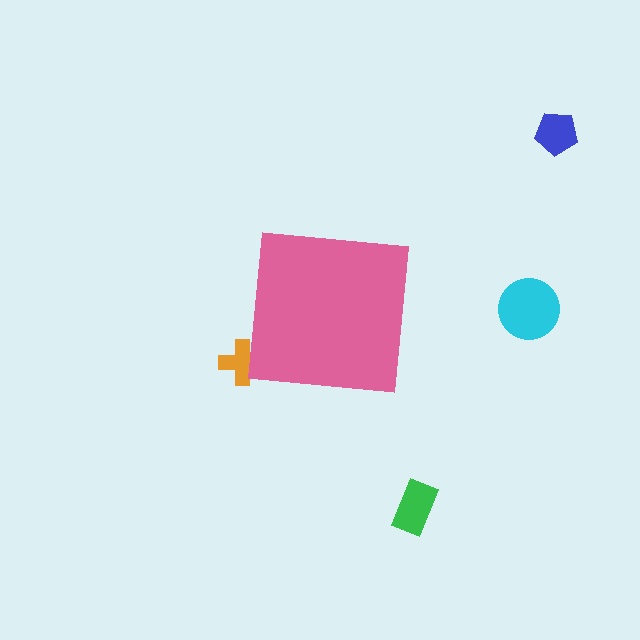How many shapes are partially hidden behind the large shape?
1 shape is partially hidden.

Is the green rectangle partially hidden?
No, the green rectangle is fully visible.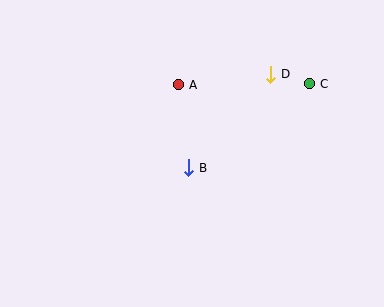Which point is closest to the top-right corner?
Point C is closest to the top-right corner.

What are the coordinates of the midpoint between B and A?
The midpoint between B and A is at (184, 126).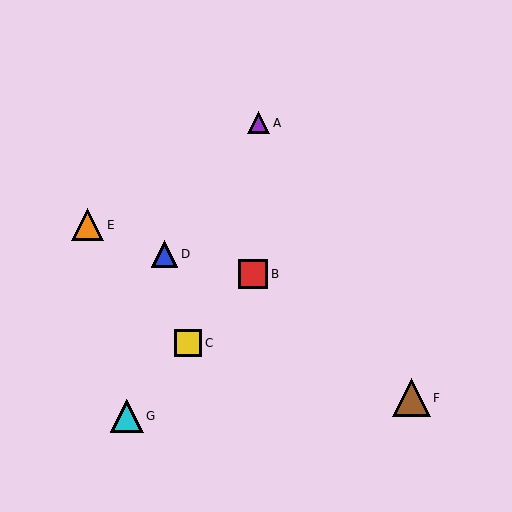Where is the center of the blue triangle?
The center of the blue triangle is at (165, 254).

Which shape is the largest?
The brown triangle (labeled F) is the largest.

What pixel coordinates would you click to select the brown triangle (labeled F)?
Click at (412, 398) to select the brown triangle F.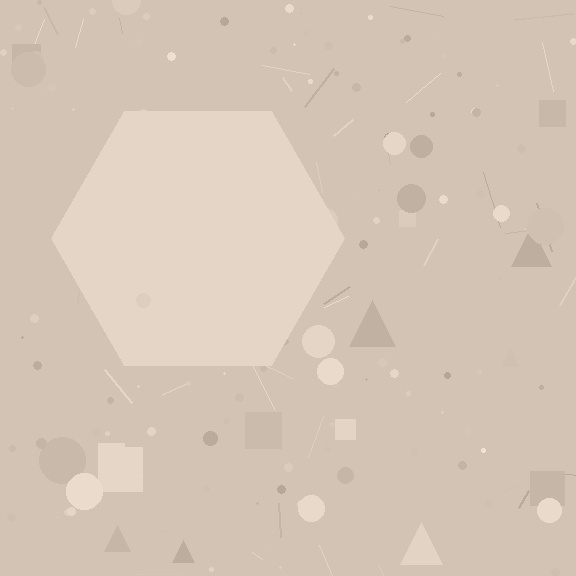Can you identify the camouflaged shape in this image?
The camouflaged shape is a hexagon.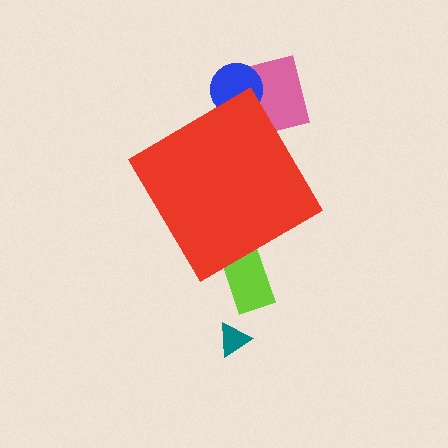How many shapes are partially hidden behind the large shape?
3 shapes are partially hidden.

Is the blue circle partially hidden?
Yes, the blue circle is partially hidden behind the red diamond.